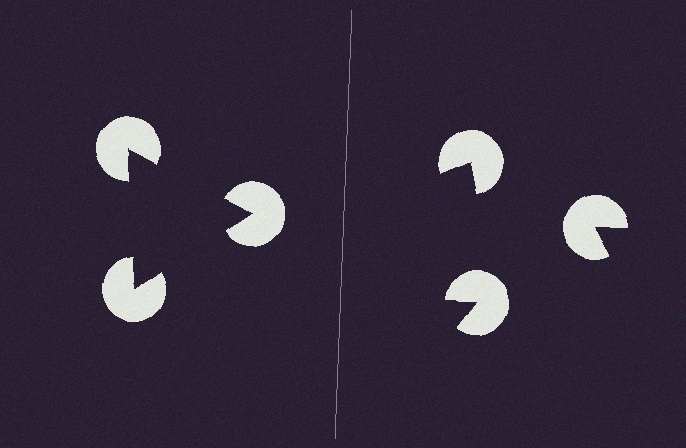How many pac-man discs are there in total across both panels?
6 — 3 on each side.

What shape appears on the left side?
An illusory triangle.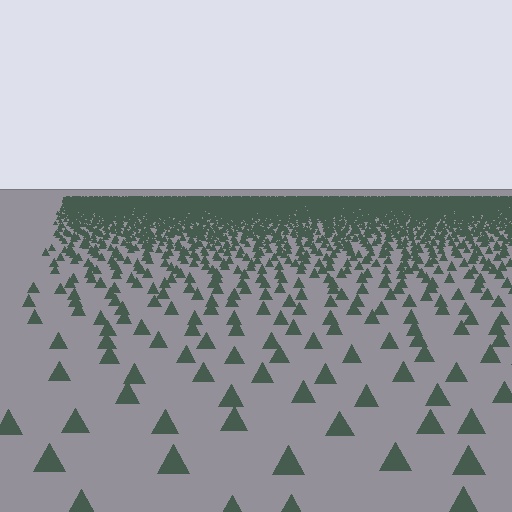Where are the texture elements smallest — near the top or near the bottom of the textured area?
Near the top.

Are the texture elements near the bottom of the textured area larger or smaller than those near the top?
Larger. Near the bottom, elements are closer to the viewer and appear at a bigger on-screen size.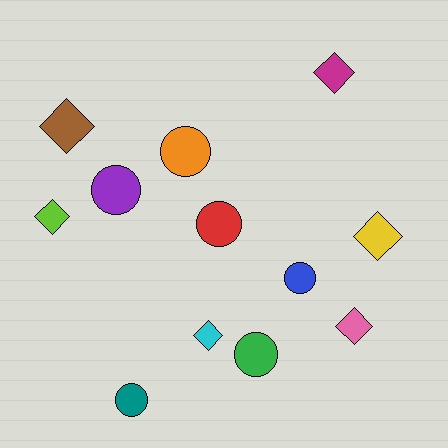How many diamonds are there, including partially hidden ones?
There are 6 diamonds.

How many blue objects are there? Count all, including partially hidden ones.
There is 1 blue object.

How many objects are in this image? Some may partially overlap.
There are 12 objects.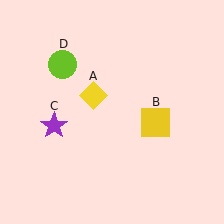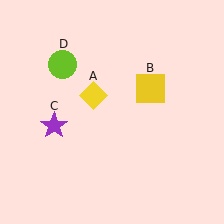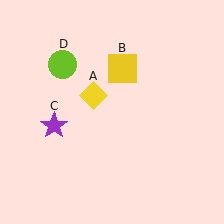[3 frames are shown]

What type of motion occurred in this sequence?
The yellow square (object B) rotated counterclockwise around the center of the scene.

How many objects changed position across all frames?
1 object changed position: yellow square (object B).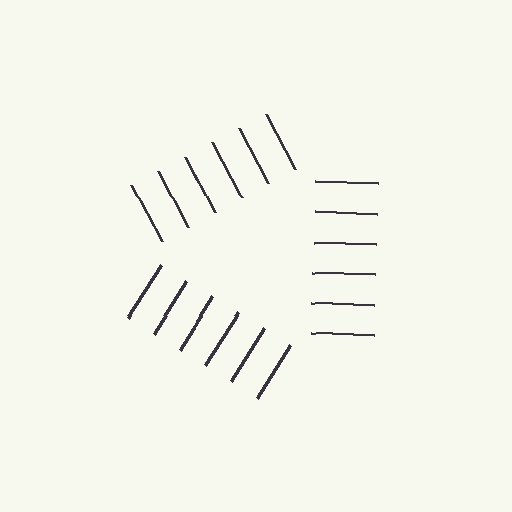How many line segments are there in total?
18 — 6 along each of the 3 edges.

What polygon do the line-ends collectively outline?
An illusory triangle — the line segments terminate on its edges but no continuous stroke is drawn.